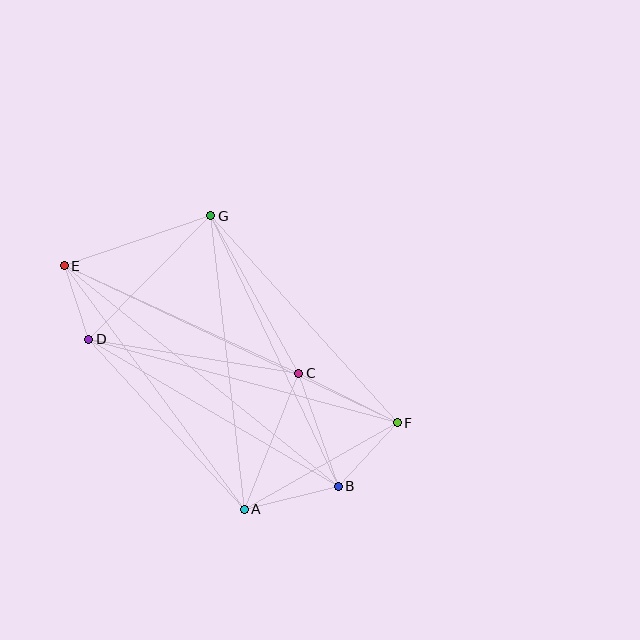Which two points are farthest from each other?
Points E and F are farthest from each other.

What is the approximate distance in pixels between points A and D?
The distance between A and D is approximately 230 pixels.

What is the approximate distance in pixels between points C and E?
The distance between C and E is approximately 258 pixels.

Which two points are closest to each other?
Points D and E are closest to each other.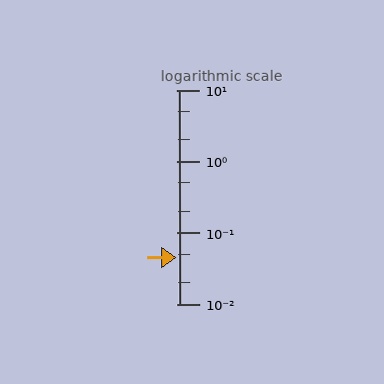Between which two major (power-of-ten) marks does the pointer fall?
The pointer is between 0.01 and 0.1.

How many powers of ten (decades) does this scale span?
The scale spans 3 decades, from 0.01 to 10.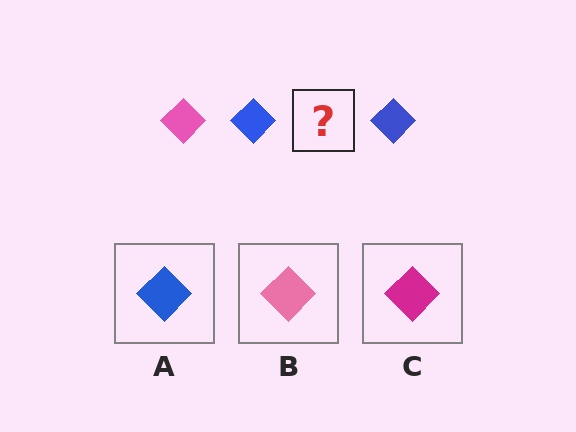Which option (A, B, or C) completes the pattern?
B.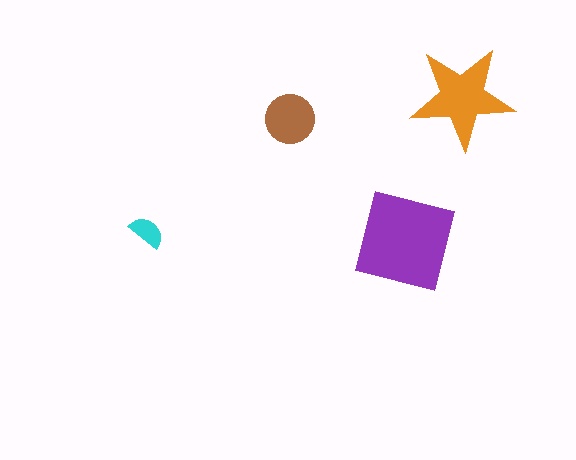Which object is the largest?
The purple square.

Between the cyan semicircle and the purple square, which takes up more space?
The purple square.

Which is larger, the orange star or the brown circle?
The orange star.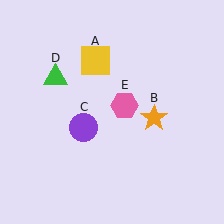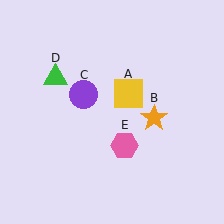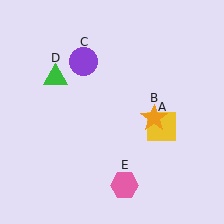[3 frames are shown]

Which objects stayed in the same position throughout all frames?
Orange star (object B) and green triangle (object D) remained stationary.